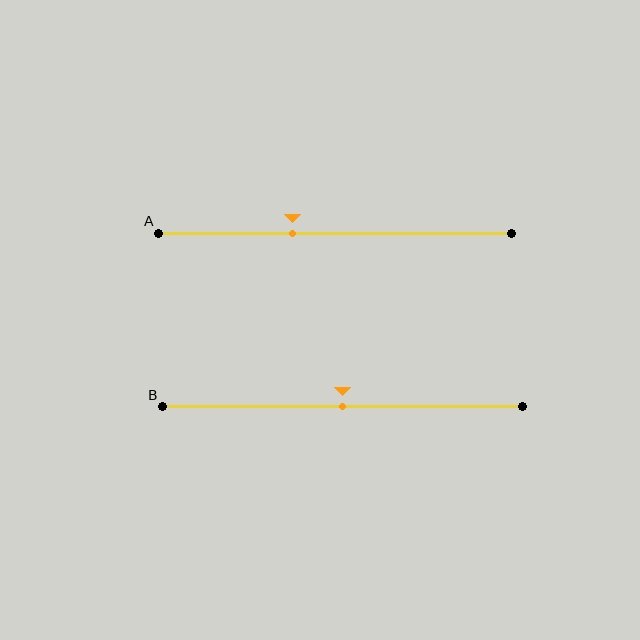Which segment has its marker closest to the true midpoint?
Segment B has its marker closest to the true midpoint.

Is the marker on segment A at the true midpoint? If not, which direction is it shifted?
No, the marker on segment A is shifted to the left by about 12% of the segment length.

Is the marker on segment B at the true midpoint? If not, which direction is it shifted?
Yes, the marker on segment B is at the true midpoint.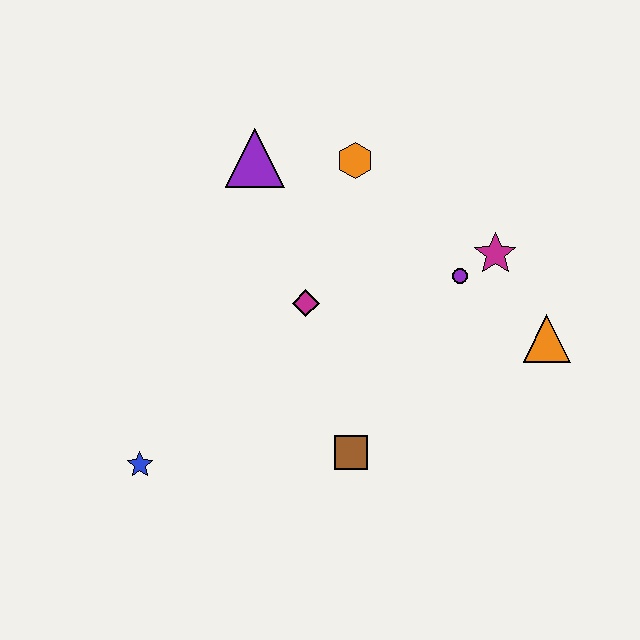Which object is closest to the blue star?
The brown square is closest to the blue star.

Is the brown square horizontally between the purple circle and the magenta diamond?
Yes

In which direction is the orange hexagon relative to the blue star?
The orange hexagon is above the blue star.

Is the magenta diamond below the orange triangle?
No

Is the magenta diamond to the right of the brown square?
No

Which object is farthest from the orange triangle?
The blue star is farthest from the orange triangle.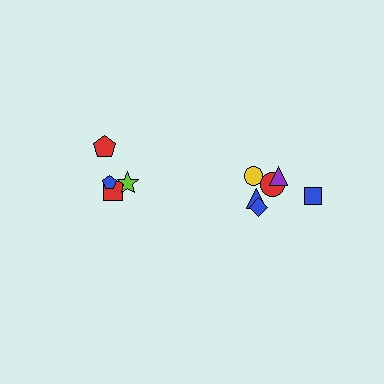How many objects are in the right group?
There are 6 objects.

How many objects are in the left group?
There are 4 objects.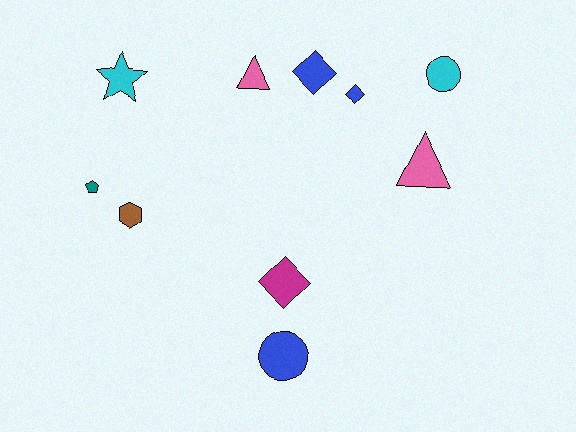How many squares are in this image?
There are no squares.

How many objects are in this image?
There are 10 objects.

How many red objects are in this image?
There are no red objects.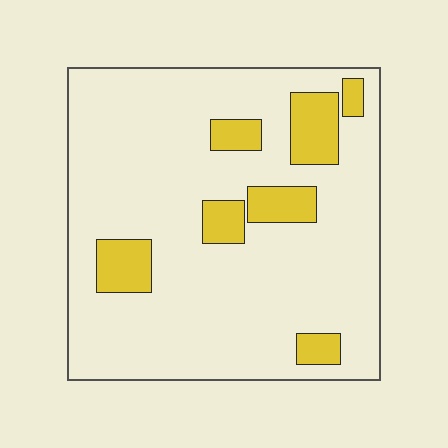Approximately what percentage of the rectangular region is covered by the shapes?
Approximately 15%.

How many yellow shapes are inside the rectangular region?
7.